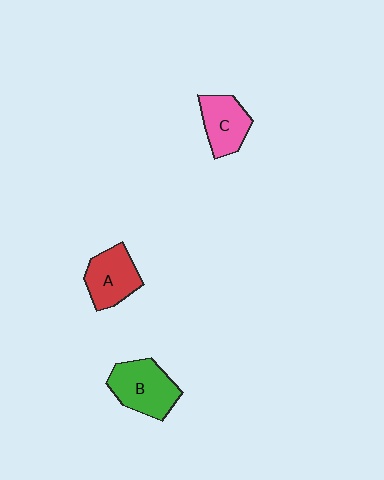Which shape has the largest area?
Shape B (green).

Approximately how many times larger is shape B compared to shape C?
Approximately 1.3 times.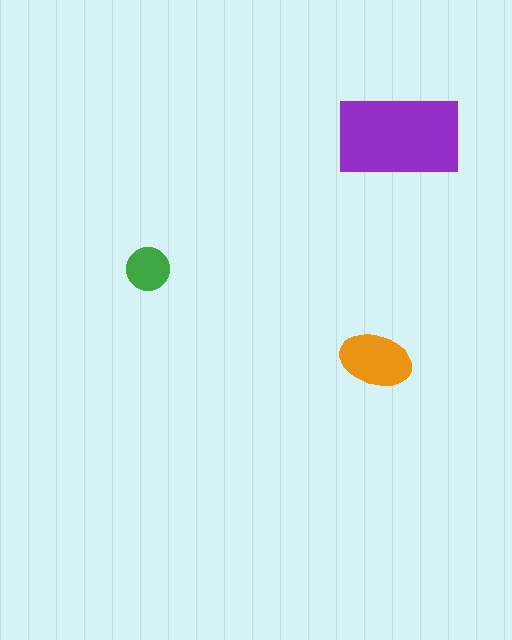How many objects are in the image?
There are 3 objects in the image.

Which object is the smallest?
The green circle.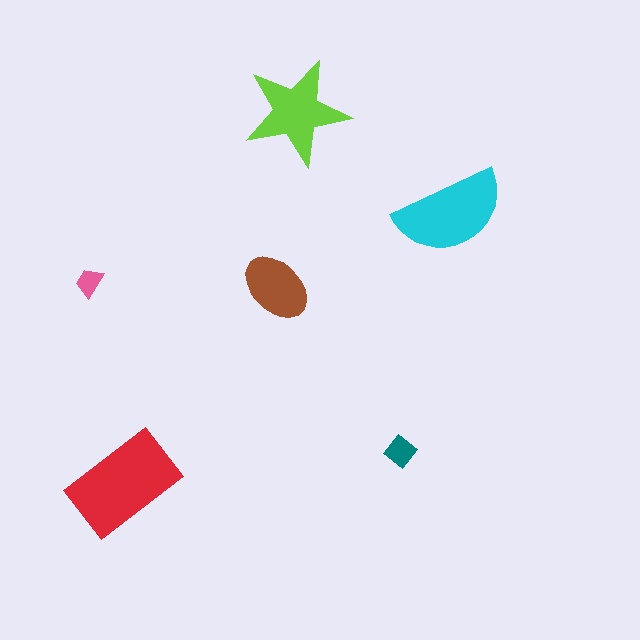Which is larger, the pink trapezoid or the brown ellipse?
The brown ellipse.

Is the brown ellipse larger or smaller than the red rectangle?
Smaller.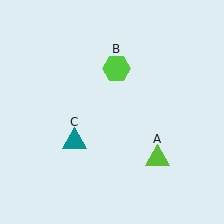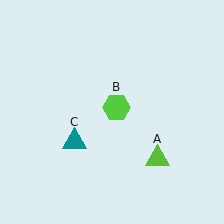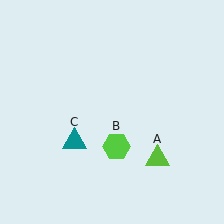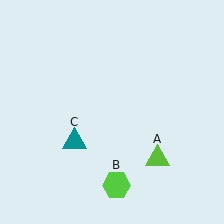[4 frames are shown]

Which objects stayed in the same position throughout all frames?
Lime triangle (object A) and teal triangle (object C) remained stationary.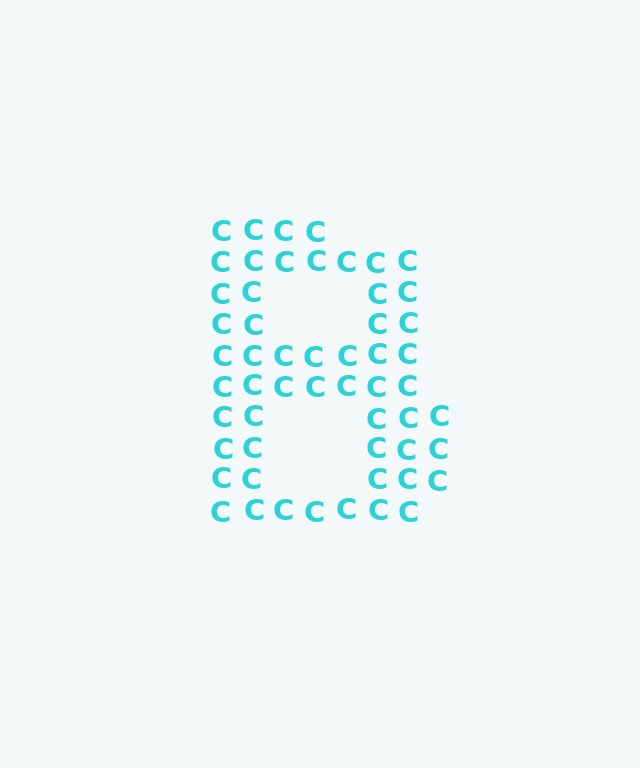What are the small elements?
The small elements are letter C's.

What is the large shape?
The large shape is the letter B.